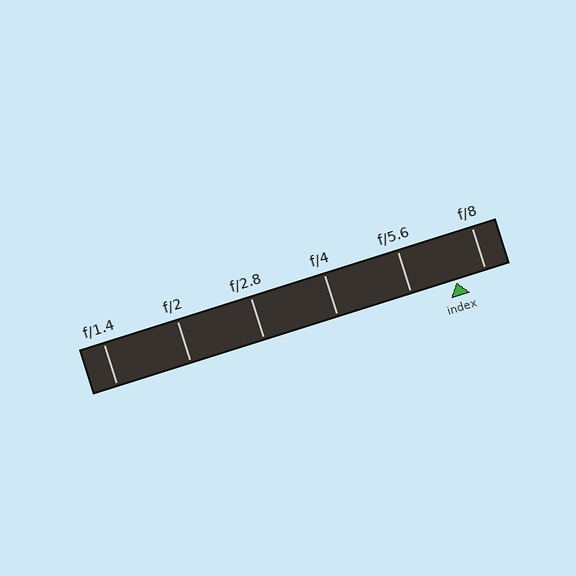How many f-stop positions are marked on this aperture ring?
There are 6 f-stop positions marked.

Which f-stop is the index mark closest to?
The index mark is closest to f/8.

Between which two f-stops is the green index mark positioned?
The index mark is between f/5.6 and f/8.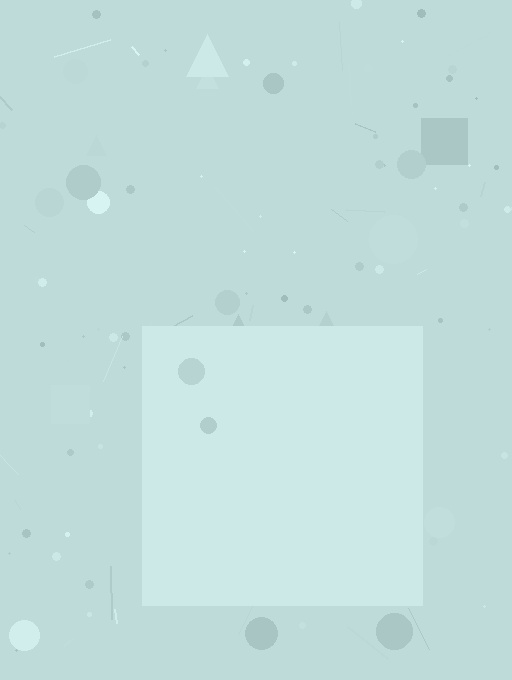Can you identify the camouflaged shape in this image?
The camouflaged shape is a square.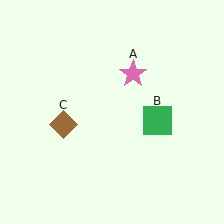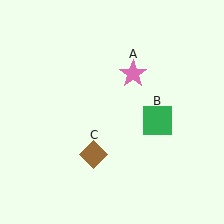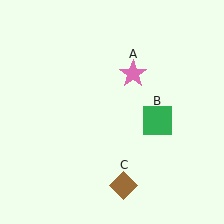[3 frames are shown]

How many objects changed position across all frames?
1 object changed position: brown diamond (object C).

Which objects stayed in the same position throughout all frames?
Pink star (object A) and green square (object B) remained stationary.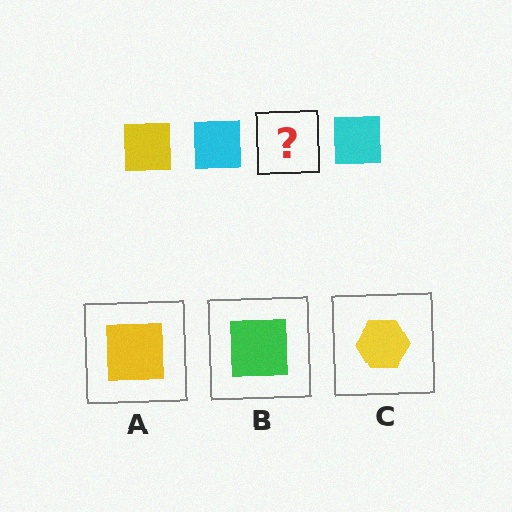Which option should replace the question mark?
Option A.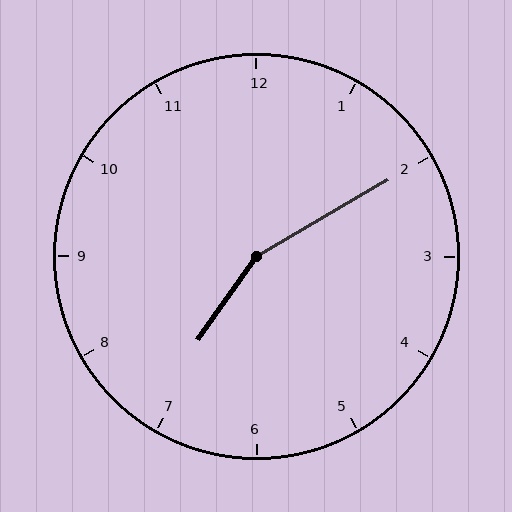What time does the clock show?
7:10.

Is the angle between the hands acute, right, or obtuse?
It is obtuse.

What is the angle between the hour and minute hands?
Approximately 155 degrees.